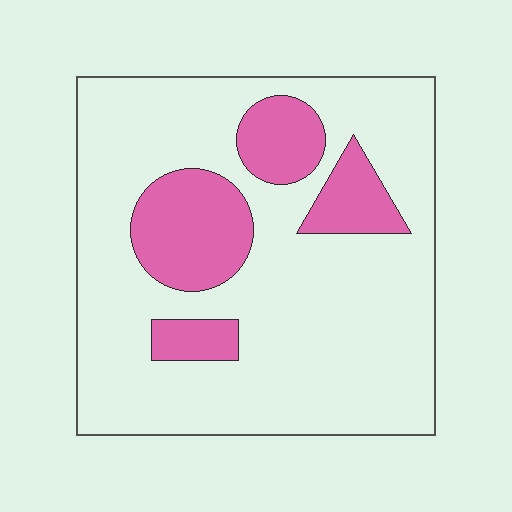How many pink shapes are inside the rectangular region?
4.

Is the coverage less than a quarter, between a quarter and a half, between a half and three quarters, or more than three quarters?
Less than a quarter.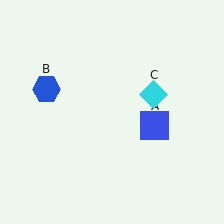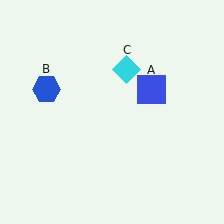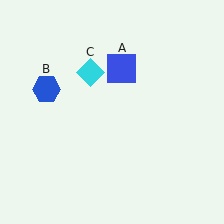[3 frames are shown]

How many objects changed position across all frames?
2 objects changed position: blue square (object A), cyan diamond (object C).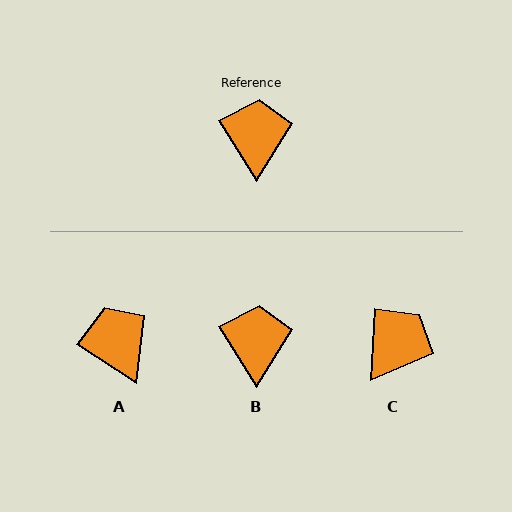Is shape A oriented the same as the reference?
No, it is off by about 25 degrees.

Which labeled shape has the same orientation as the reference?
B.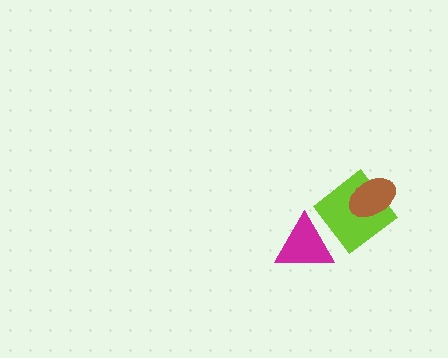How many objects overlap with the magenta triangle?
1 object overlaps with the magenta triangle.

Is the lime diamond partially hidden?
Yes, it is partially covered by another shape.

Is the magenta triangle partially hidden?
No, no other shape covers it.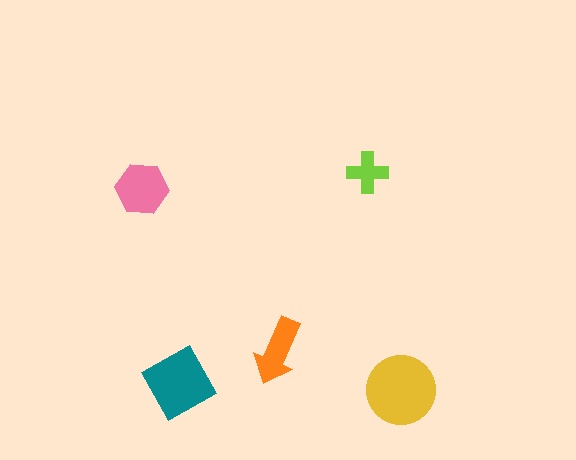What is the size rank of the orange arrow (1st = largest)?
4th.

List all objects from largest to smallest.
The yellow circle, the teal diamond, the pink hexagon, the orange arrow, the lime cross.